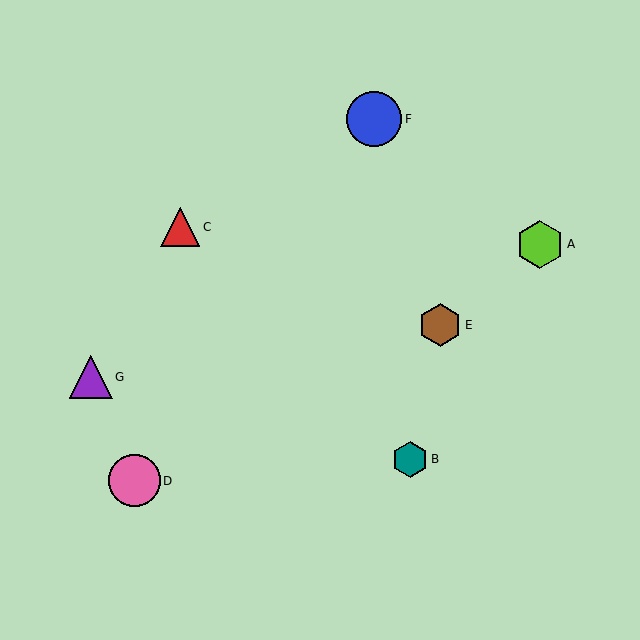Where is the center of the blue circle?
The center of the blue circle is at (374, 119).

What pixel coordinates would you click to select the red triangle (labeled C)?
Click at (180, 227) to select the red triangle C.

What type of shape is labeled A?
Shape A is a lime hexagon.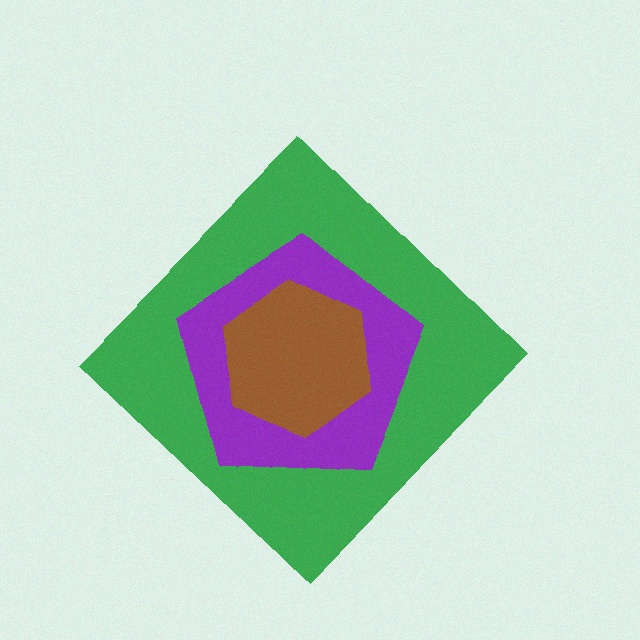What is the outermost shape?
The green diamond.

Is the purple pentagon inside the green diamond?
Yes.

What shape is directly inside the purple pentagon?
The brown hexagon.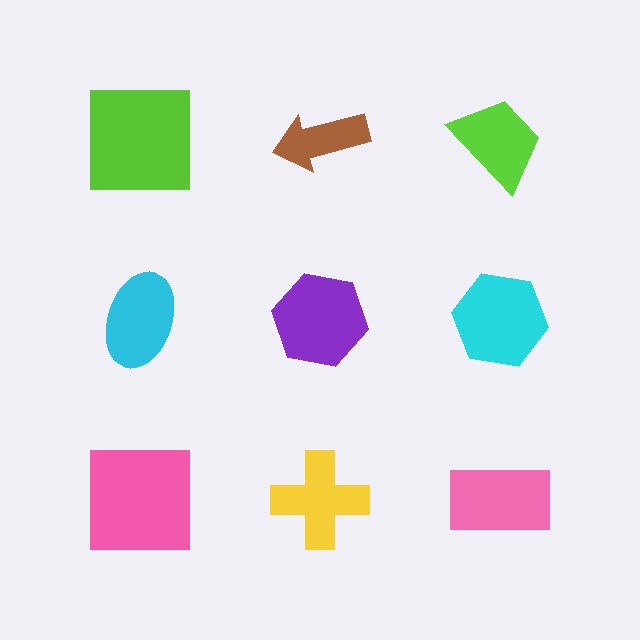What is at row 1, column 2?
A brown arrow.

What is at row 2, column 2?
A purple hexagon.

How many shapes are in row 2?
3 shapes.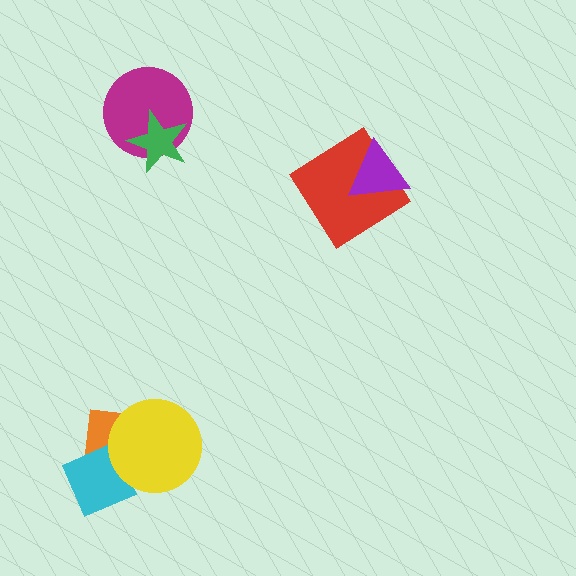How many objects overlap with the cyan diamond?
2 objects overlap with the cyan diamond.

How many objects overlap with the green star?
1 object overlaps with the green star.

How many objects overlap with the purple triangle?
1 object overlaps with the purple triangle.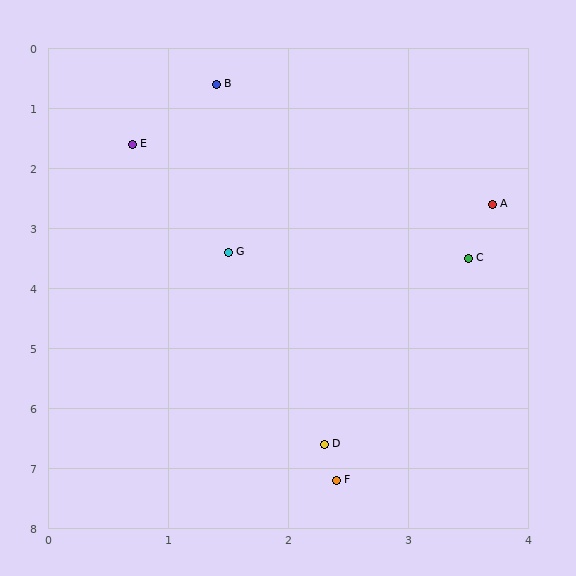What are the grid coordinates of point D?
Point D is at approximately (2.3, 6.6).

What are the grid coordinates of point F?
Point F is at approximately (2.4, 7.2).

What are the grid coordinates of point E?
Point E is at approximately (0.7, 1.6).